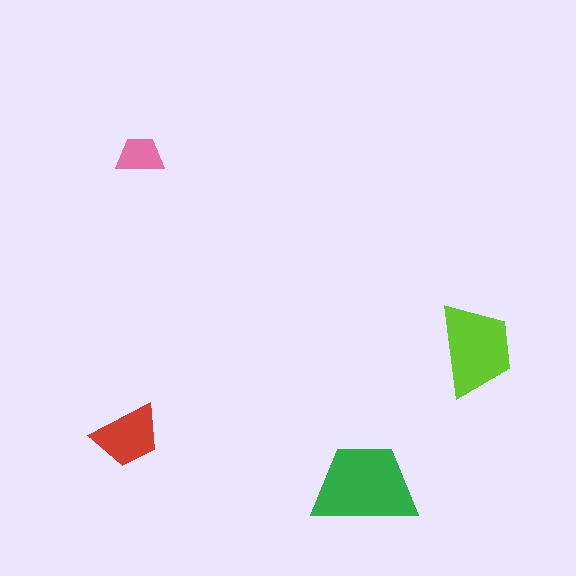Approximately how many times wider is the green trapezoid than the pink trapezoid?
About 2 times wider.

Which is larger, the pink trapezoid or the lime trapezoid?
The lime one.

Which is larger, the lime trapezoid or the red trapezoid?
The lime one.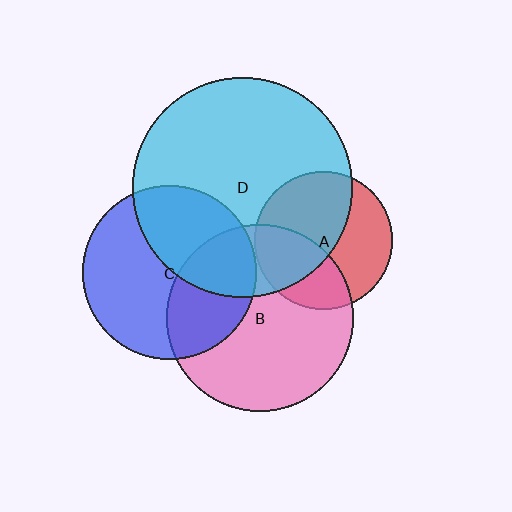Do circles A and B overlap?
Yes.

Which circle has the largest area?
Circle D (cyan).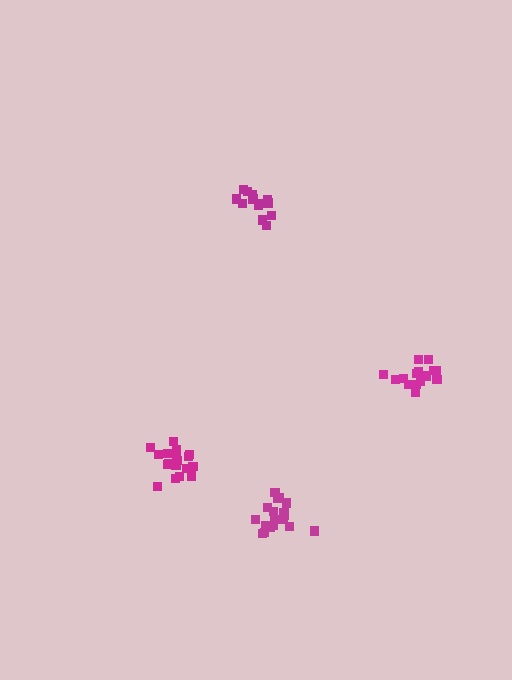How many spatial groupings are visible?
There are 4 spatial groupings.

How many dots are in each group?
Group 1: 13 dots, Group 2: 16 dots, Group 3: 18 dots, Group 4: 18 dots (65 total).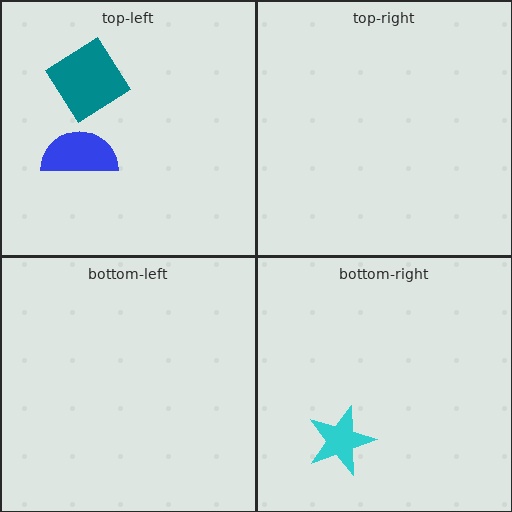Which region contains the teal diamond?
The top-left region.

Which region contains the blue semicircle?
The top-left region.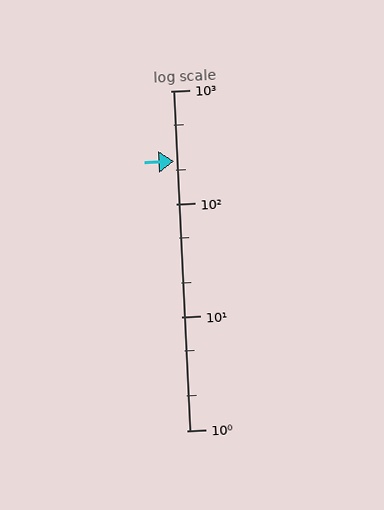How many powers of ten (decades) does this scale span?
The scale spans 3 decades, from 1 to 1000.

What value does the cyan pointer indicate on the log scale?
The pointer indicates approximately 240.